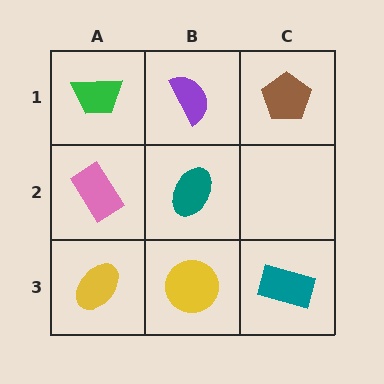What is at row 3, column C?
A teal rectangle.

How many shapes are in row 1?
3 shapes.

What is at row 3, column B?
A yellow circle.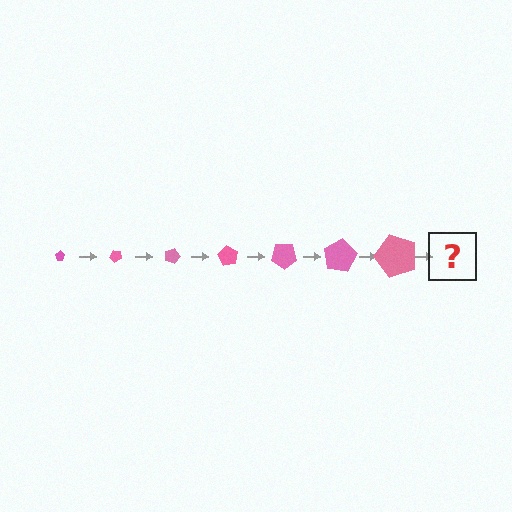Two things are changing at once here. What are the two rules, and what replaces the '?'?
The two rules are that the pentagon grows larger each step and it rotates 45 degrees each step. The '?' should be a pentagon, larger than the previous one and rotated 315 degrees from the start.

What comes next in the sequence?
The next element should be a pentagon, larger than the previous one and rotated 315 degrees from the start.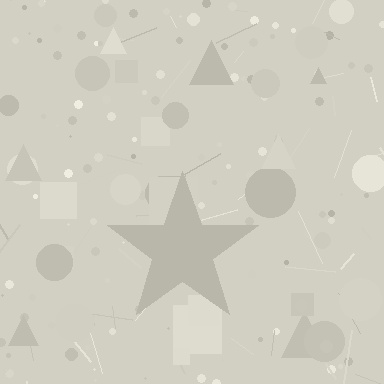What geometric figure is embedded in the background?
A star is embedded in the background.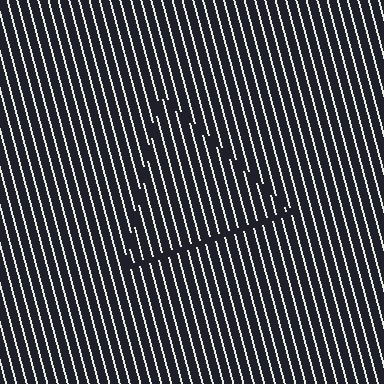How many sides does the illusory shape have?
3 sides — the line-ends trace a triangle.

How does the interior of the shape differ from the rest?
The interior of the shape contains the same grating, shifted by half a period — the contour is defined by the phase discontinuity where line-ends from the inner and outer gratings abut.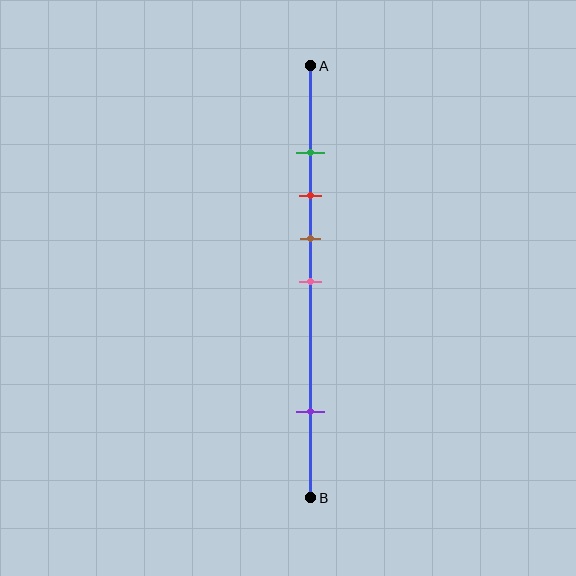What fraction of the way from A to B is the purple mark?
The purple mark is approximately 80% (0.8) of the way from A to B.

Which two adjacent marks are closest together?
The green and red marks are the closest adjacent pair.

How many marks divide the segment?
There are 5 marks dividing the segment.